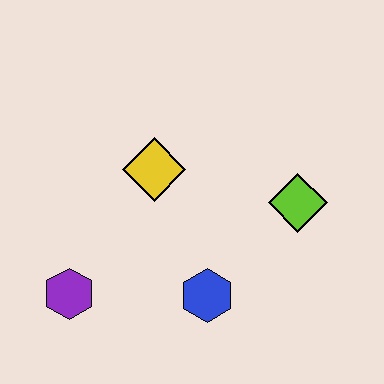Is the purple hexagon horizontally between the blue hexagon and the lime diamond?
No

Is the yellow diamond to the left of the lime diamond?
Yes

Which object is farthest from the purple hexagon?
The lime diamond is farthest from the purple hexagon.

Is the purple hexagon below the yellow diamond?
Yes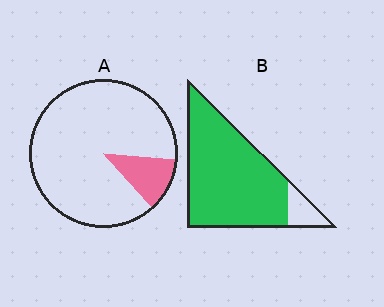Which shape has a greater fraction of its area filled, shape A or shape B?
Shape B.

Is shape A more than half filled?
No.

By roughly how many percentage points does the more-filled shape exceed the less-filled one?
By roughly 75 percentage points (B over A).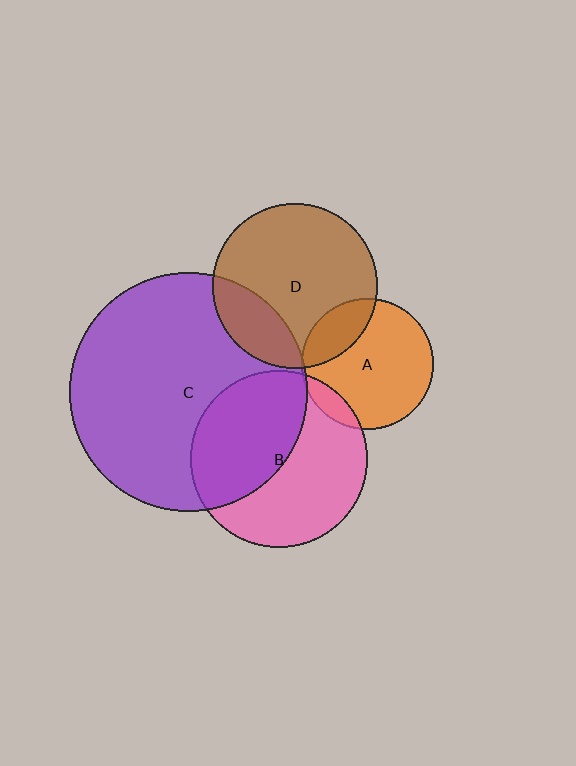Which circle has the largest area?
Circle C (purple).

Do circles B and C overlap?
Yes.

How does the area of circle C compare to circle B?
Approximately 1.8 times.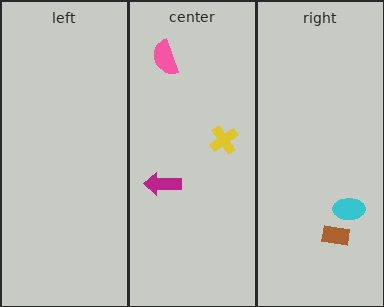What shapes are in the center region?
The magenta arrow, the yellow cross, the pink semicircle.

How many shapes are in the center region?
3.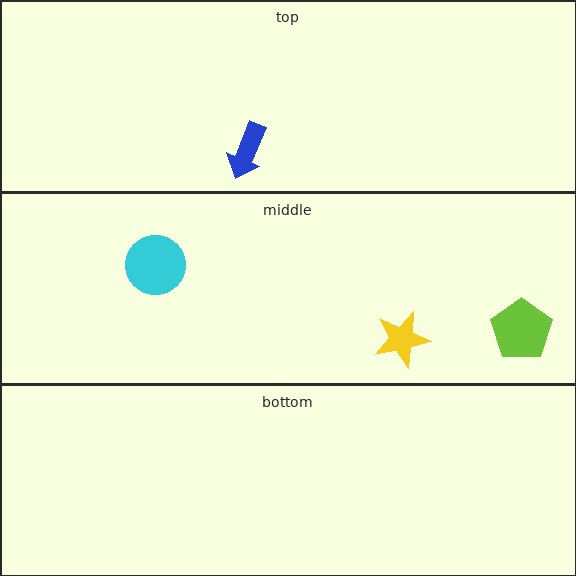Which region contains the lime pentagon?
The middle region.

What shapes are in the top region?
The blue arrow.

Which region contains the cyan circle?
The middle region.